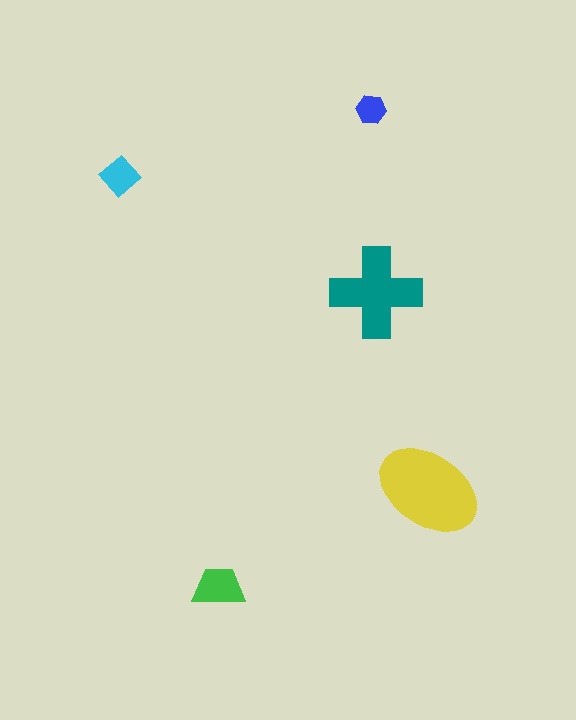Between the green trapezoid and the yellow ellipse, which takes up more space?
The yellow ellipse.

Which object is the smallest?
The blue hexagon.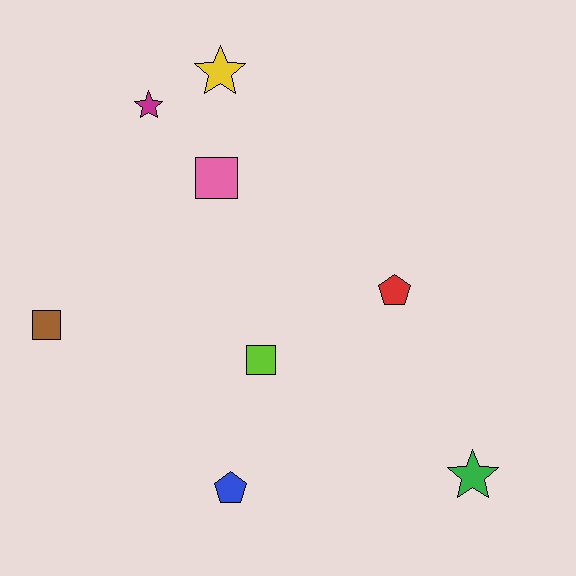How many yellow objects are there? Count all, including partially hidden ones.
There is 1 yellow object.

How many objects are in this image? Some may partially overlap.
There are 8 objects.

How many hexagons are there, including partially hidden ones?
There are no hexagons.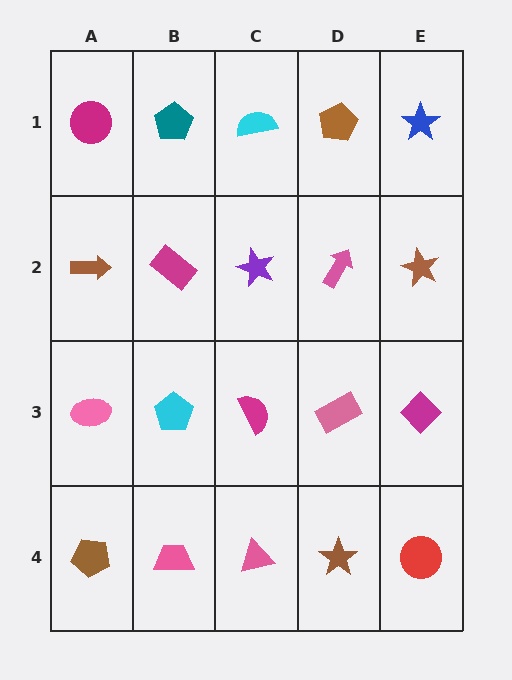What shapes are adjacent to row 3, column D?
A pink arrow (row 2, column D), a brown star (row 4, column D), a magenta semicircle (row 3, column C), a magenta diamond (row 3, column E).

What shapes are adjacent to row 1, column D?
A pink arrow (row 2, column D), a cyan semicircle (row 1, column C), a blue star (row 1, column E).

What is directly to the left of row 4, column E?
A brown star.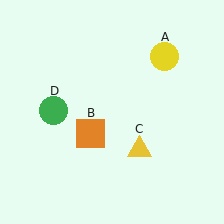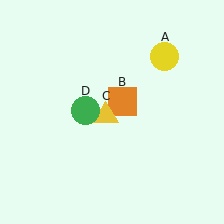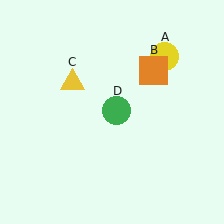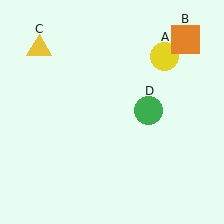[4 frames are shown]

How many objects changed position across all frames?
3 objects changed position: orange square (object B), yellow triangle (object C), green circle (object D).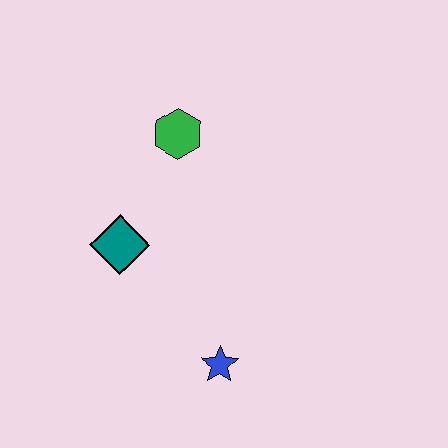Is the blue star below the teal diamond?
Yes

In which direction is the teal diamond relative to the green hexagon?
The teal diamond is below the green hexagon.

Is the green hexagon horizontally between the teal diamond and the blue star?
Yes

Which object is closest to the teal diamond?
The green hexagon is closest to the teal diamond.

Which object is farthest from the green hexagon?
The blue star is farthest from the green hexagon.